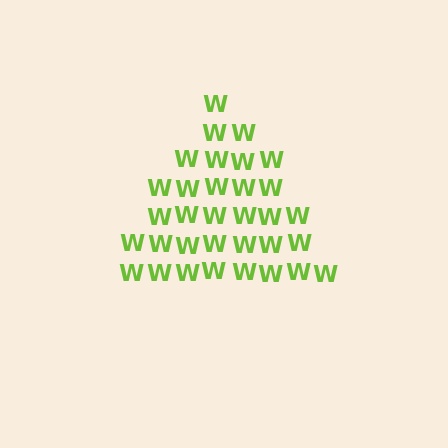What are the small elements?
The small elements are letter W's.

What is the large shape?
The large shape is a triangle.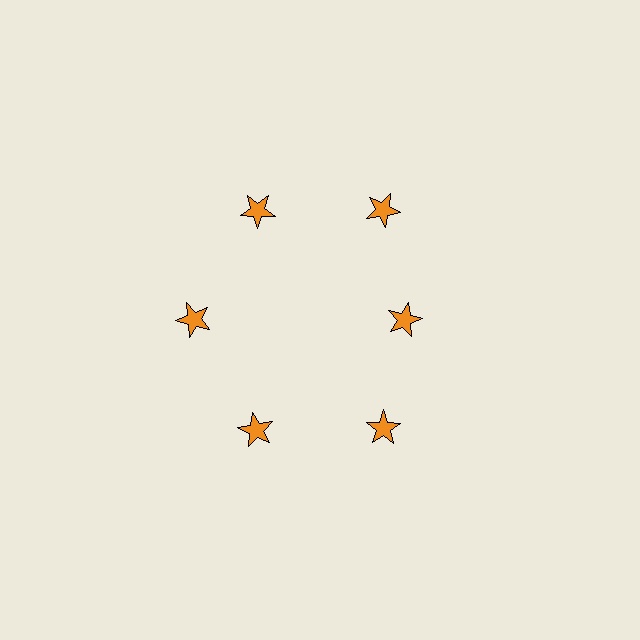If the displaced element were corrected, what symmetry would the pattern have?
It would have 6-fold rotational symmetry — the pattern would map onto itself every 60 degrees.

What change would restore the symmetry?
The symmetry would be restored by moving it outward, back onto the ring so that all 6 stars sit at equal angles and equal distance from the center.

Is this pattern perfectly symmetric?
No. The 6 orange stars are arranged in a ring, but one element near the 3 o'clock position is pulled inward toward the center, breaking the 6-fold rotational symmetry.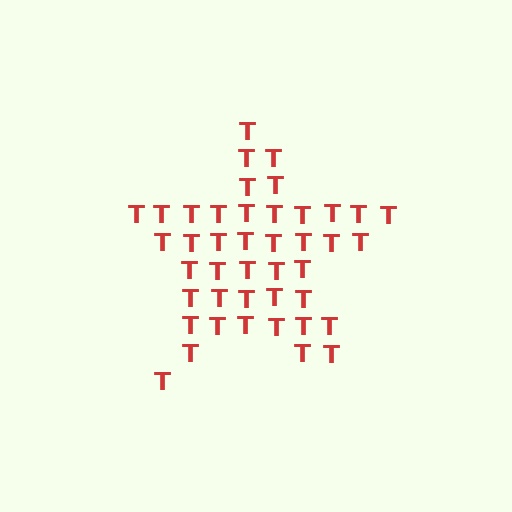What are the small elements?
The small elements are letter T's.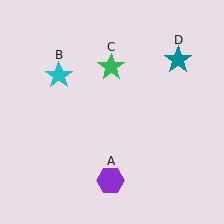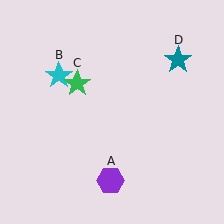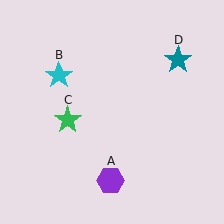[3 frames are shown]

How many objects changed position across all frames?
1 object changed position: green star (object C).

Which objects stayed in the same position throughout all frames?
Purple hexagon (object A) and cyan star (object B) and teal star (object D) remained stationary.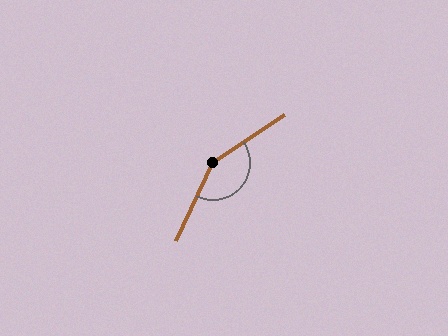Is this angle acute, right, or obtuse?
It is obtuse.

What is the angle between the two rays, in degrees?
Approximately 149 degrees.